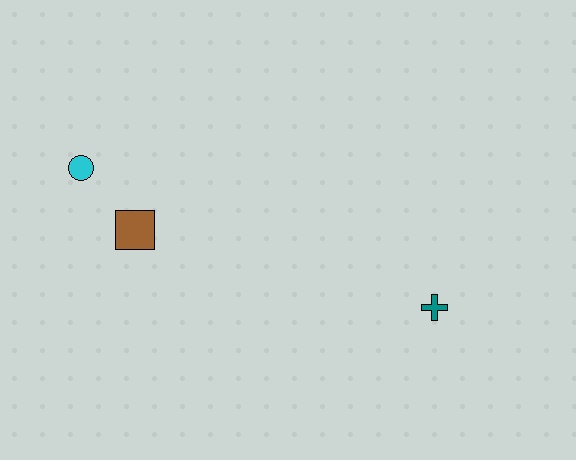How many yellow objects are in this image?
There are no yellow objects.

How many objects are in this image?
There are 3 objects.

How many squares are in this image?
There is 1 square.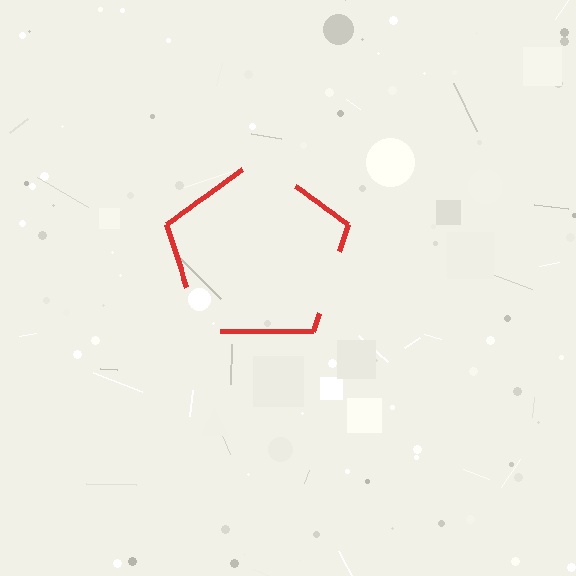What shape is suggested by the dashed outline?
The dashed outline suggests a pentagon.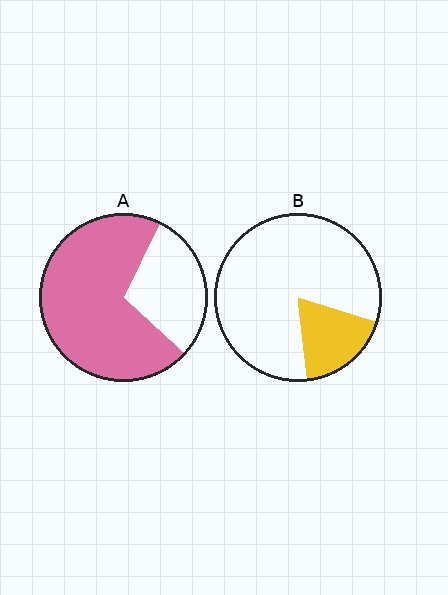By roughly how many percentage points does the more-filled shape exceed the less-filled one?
By roughly 50 percentage points (A over B).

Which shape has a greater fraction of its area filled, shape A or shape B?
Shape A.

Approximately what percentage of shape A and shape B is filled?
A is approximately 70% and B is approximately 20%.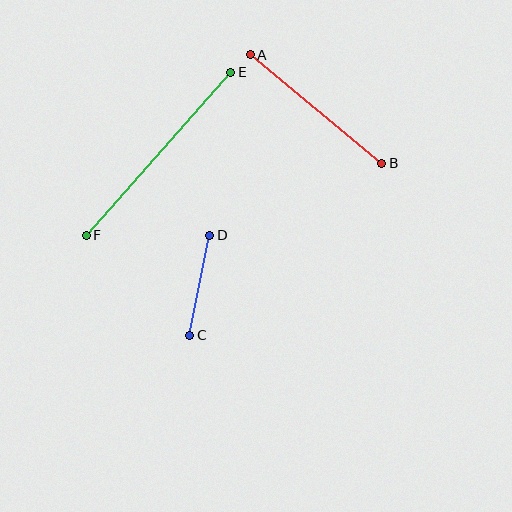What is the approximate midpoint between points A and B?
The midpoint is at approximately (316, 109) pixels.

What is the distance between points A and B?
The distance is approximately 171 pixels.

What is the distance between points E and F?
The distance is approximately 218 pixels.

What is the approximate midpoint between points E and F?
The midpoint is at approximately (158, 154) pixels.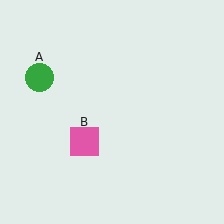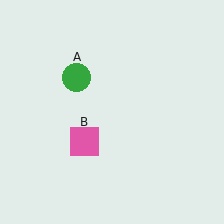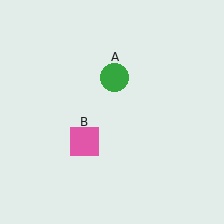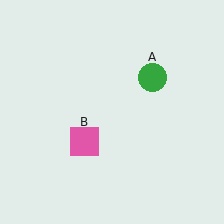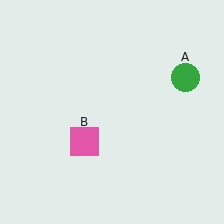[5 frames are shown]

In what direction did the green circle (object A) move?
The green circle (object A) moved right.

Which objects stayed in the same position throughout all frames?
Pink square (object B) remained stationary.